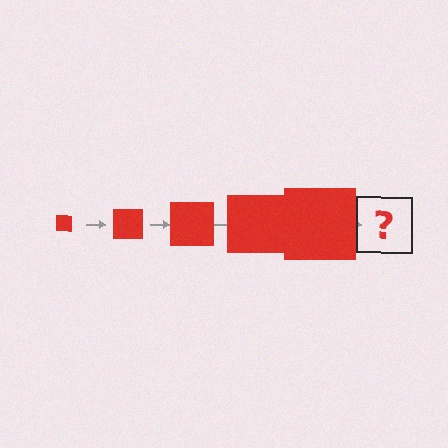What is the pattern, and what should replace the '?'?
The pattern is that the square gets progressively larger each step. The '?' should be a red square, larger than the previous one.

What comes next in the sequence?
The next element should be a red square, larger than the previous one.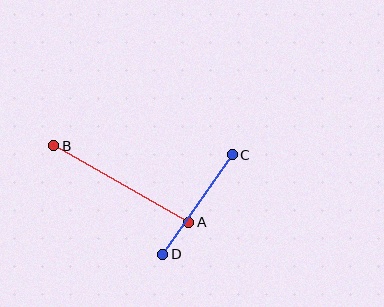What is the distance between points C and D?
The distance is approximately 122 pixels.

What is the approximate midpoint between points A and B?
The midpoint is at approximately (121, 184) pixels.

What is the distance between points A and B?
The distance is approximately 155 pixels.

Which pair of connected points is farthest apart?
Points A and B are farthest apart.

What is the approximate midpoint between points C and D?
The midpoint is at approximately (197, 204) pixels.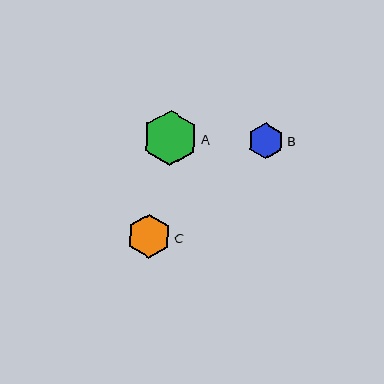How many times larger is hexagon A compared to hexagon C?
Hexagon A is approximately 1.3 times the size of hexagon C.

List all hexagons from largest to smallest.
From largest to smallest: A, C, B.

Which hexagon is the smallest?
Hexagon B is the smallest with a size of approximately 36 pixels.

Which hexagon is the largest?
Hexagon A is the largest with a size of approximately 56 pixels.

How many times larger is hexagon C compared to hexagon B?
Hexagon C is approximately 1.2 times the size of hexagon B.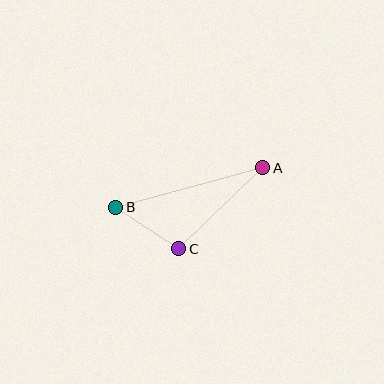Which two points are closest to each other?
Points B and C are closest to each other.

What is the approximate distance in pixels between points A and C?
The distance between A and C is approximately 117 pixels.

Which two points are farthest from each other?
Points A and B are farthest from each other.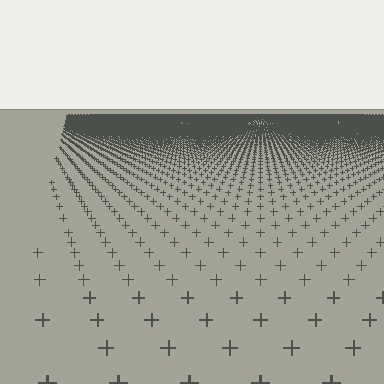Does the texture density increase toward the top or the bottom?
Density increases toward the top.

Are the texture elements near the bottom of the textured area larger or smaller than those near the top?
Larger. Near the bottom, elements are closer to the viewer and appear at a bigger on-screen size.